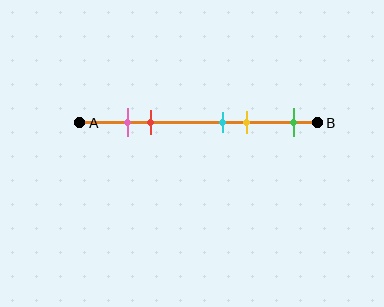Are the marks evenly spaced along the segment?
No, the marks are not evenly spaced.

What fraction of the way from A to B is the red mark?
The red mark is approximately 30% (0.3) of the way from A to B.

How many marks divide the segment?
There are 5 marks dividing the segment.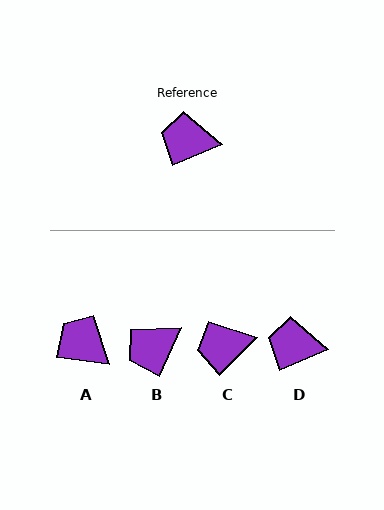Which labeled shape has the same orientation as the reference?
D.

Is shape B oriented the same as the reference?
No, it is off by about 43 degrees.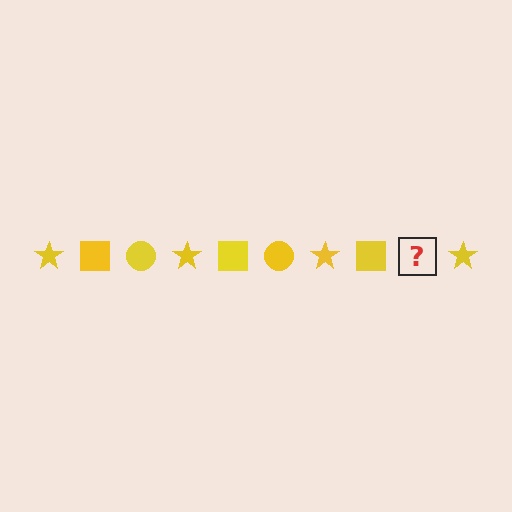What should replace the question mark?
The question mark should be replaced with a yellow circle.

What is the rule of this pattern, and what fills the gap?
The rule is that the pattern cycles through star, square, circle shapes in yellow. The gap should be filled with a yellow circle.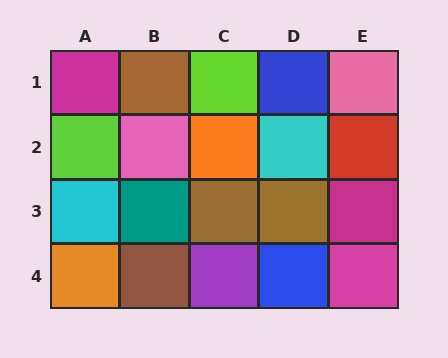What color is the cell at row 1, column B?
Brown.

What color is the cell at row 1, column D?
Blue.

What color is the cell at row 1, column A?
Magenta.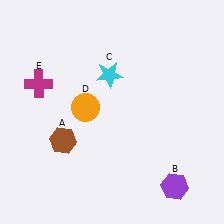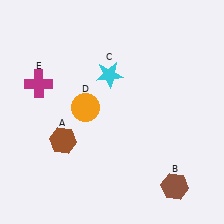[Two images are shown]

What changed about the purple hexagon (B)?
In Image 1, B is purple. In Image 2, it changed to brown.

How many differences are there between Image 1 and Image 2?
There is 1 difference between the two images.